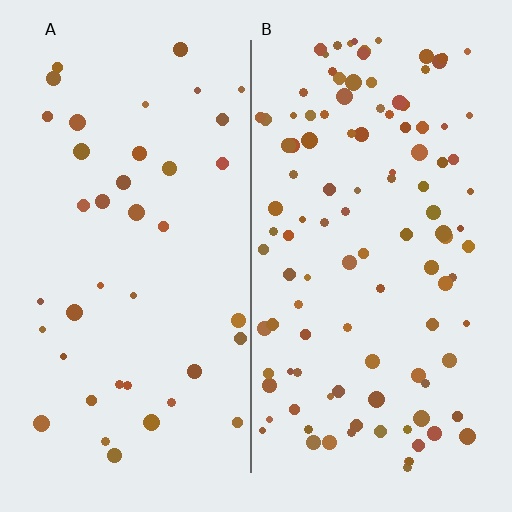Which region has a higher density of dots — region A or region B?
B (the right).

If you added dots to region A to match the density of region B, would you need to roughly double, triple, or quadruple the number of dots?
Approximately triple.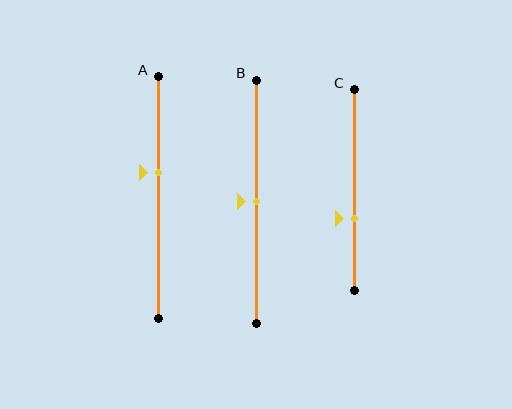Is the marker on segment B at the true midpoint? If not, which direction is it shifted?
Yes, the marker on segment B is at the true midpoint.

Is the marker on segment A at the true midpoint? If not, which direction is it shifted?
No, the marker on segment A is shifted upward by about 10% of the segment length.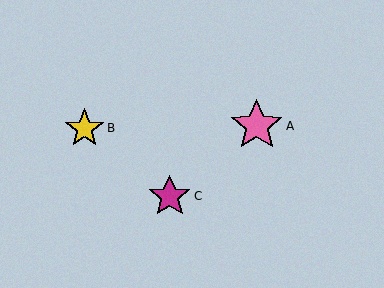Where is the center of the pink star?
The center of the pink star is at (257, 126).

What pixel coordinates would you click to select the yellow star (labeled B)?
Click at (85, 128) to select the yellow star B.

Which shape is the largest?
The pink star (labeled A) is the largest.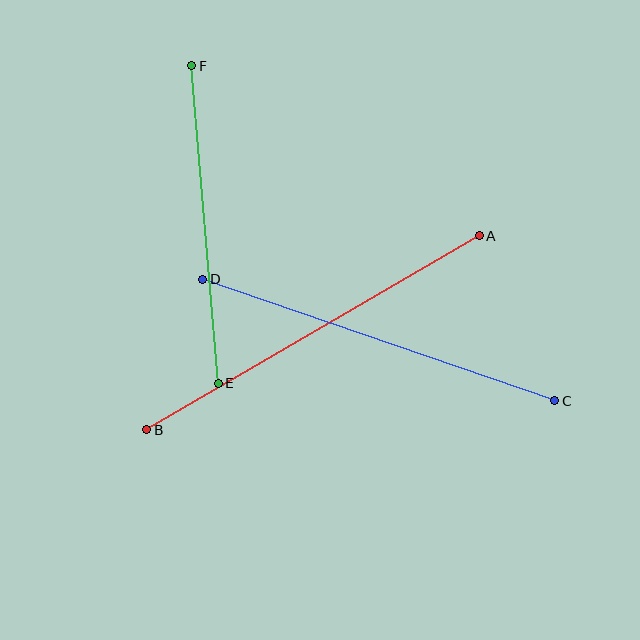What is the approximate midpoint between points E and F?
The midpoint is at approximately (205, 224) pixels.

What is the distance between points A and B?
The distance is approximately 385 pixels.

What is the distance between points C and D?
The distance is approximately 372 pixels.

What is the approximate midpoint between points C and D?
The midpoint is at approximately (379, 340) pixels.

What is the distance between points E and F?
The distance is approximately 318 pixels.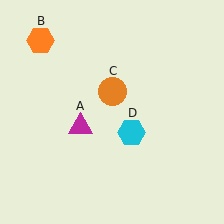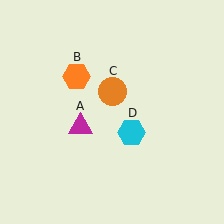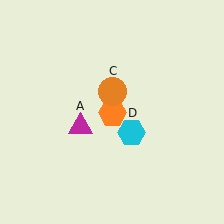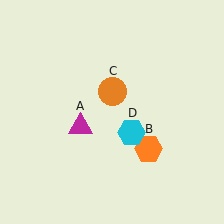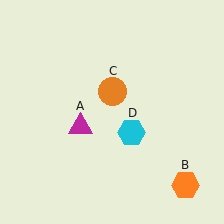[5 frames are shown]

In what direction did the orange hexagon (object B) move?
The orange hexagon (object B) moved down and to the right.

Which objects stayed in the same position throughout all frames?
Magenta triangle (object A) and orange circle (object C) and cyan hexagon (object D) remained stationary.